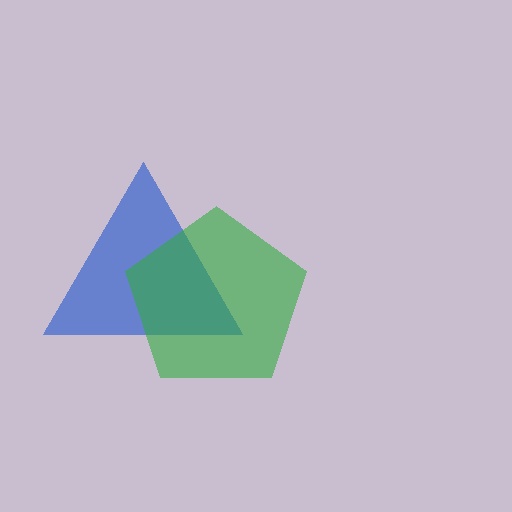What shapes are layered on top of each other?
The layered shapes are: a blue triangle, a green pentagon.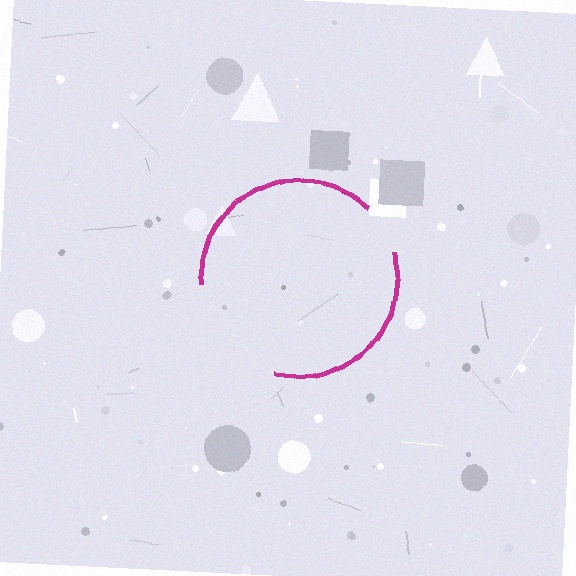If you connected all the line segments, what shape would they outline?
They would outline a circle.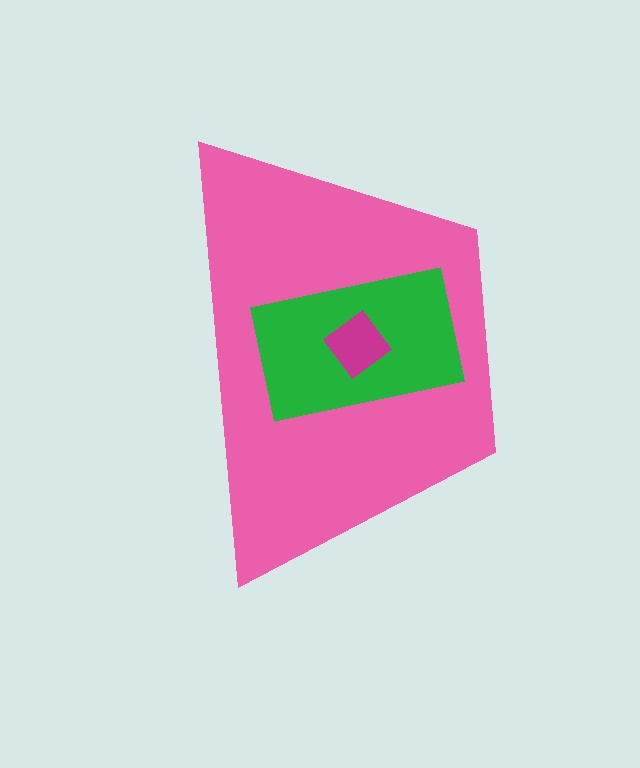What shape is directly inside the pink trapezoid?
The green rectangle.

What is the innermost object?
The magenta diamond.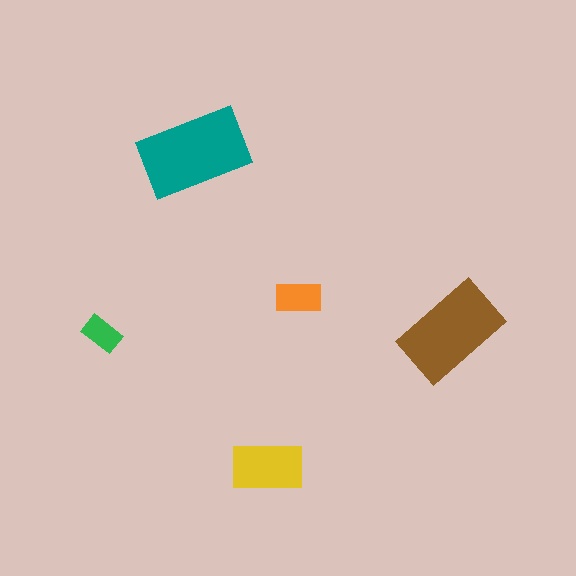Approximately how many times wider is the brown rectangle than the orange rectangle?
About 2 times wider.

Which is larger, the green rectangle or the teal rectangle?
The teal one.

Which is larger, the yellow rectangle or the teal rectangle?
The teal one.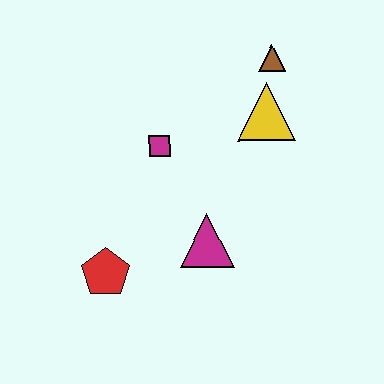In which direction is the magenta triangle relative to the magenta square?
The magenta triangle is below the magenta square.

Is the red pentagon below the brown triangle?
Yes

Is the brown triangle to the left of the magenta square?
No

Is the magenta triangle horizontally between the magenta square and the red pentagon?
No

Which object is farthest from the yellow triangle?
The red pentagon is farthest from the yellow triangle.